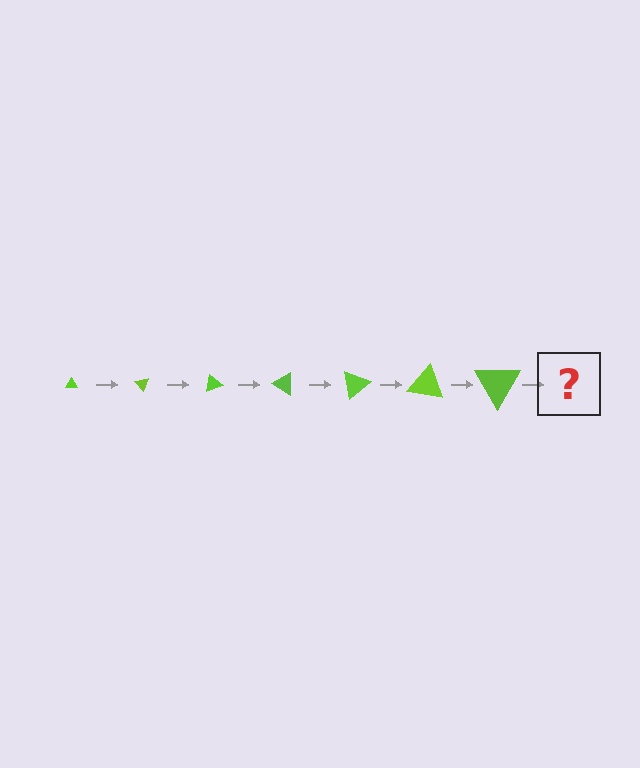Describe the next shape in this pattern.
It should be a triangle, larger than the previous one and rotated 350 degrees from the start.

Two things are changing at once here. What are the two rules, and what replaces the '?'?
The two rules are that the triangle grows larger each step and it rotates 50 degrees each step. The '?' should be a triangle, larger than the previous one and rotated 350 degrees from the start.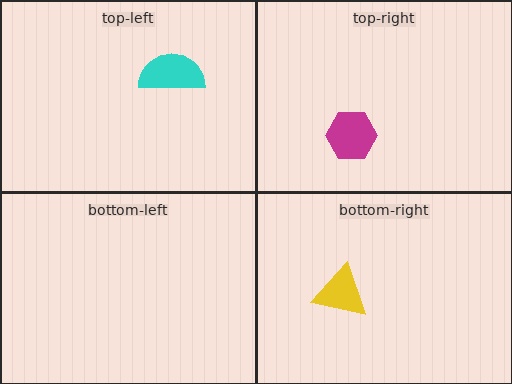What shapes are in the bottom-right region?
The yellow triangle.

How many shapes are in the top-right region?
1.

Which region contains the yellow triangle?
The bottom-right region.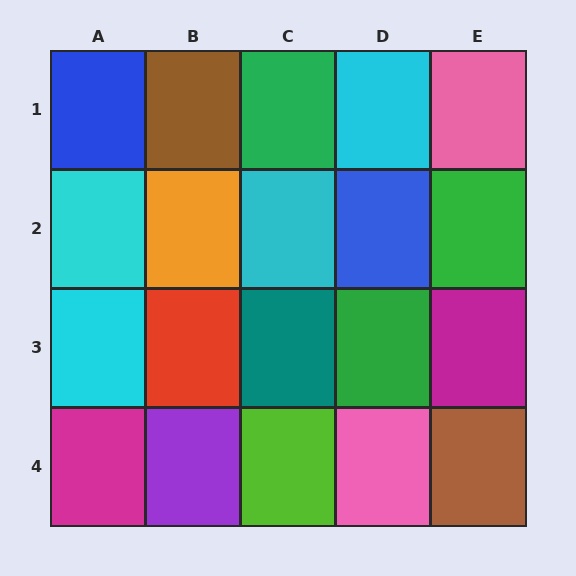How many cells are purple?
1 cell is purple.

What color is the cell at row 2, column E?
Green.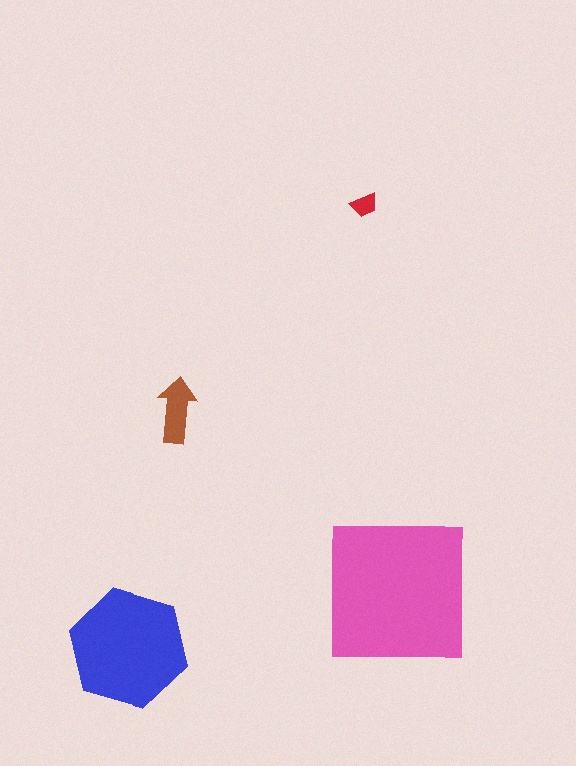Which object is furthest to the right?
The pink square is rightmost.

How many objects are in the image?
There are 4 objects in the image.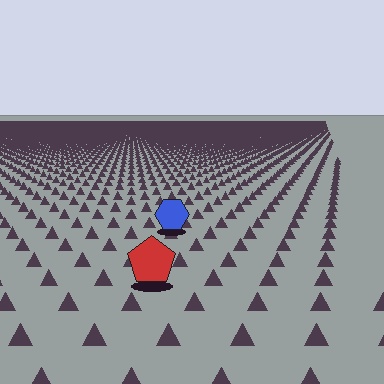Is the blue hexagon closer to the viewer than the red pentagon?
No. The red pentagon is closer — you can tell from the texture gradient: the ground texture is coarser near it.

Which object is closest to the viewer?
The red pentagon is closest. The texture marks near it are larger and more spread out.